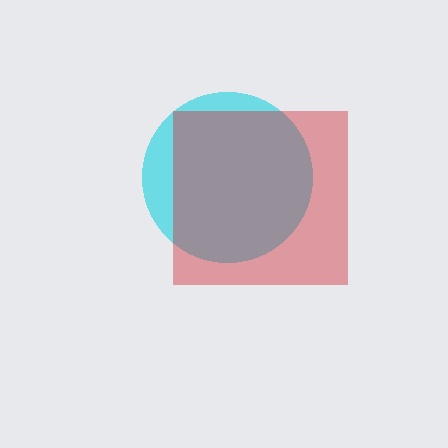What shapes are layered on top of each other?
The layered shapes are: a cyan circle, a red square.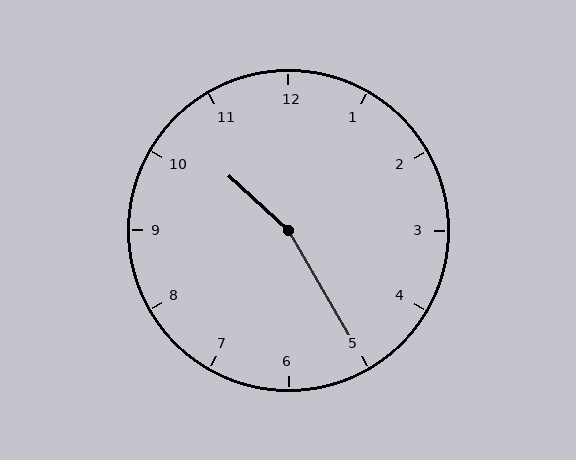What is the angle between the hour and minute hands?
Approximately 162 degrees.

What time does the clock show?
10:25.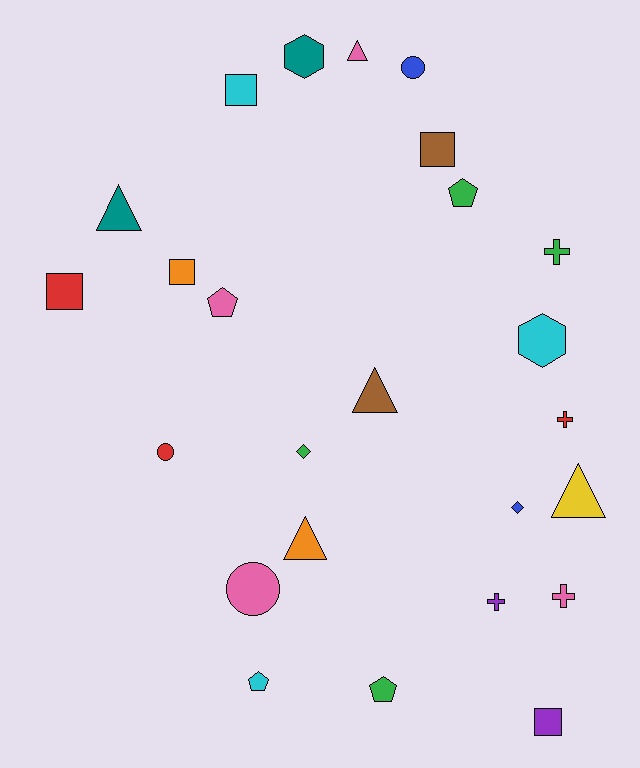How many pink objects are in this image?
There are 4 pink objects.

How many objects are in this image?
There are 25 objects.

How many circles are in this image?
There are 3 circles.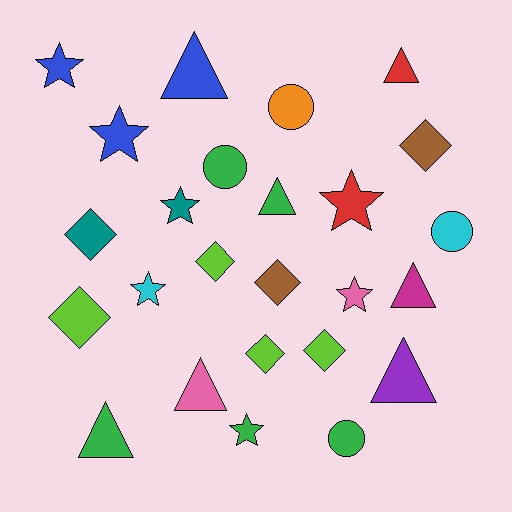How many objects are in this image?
There are 25 objects.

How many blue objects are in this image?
There are 3 blue objects.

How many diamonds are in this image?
There are 7 diamonds.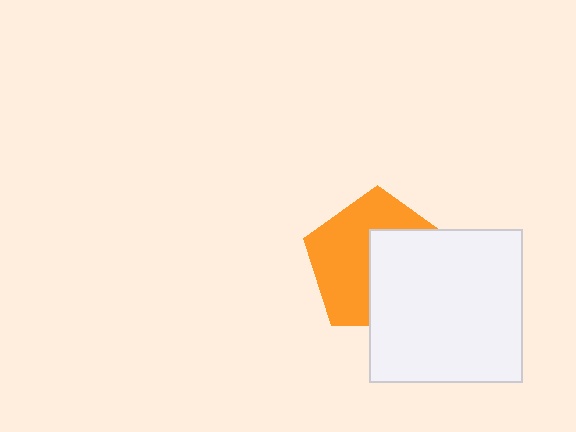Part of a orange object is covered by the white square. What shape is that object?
It is a pentagon.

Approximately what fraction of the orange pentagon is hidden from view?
Roughly 46% of the orange pentagon is hidden behind the white square.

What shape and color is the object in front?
The object in front is a white square.